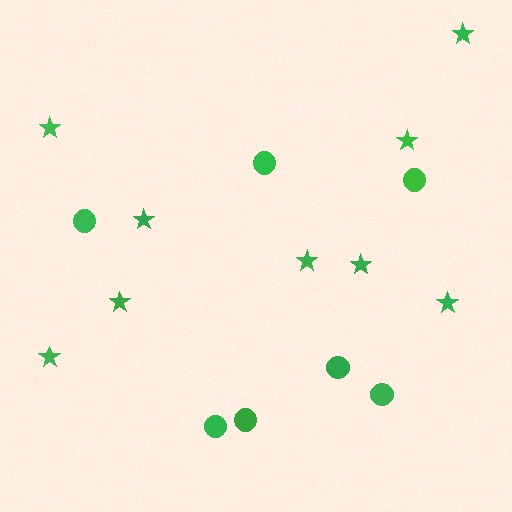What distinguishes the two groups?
There are 2 groups: one group of stars (9) and one group of circles (7).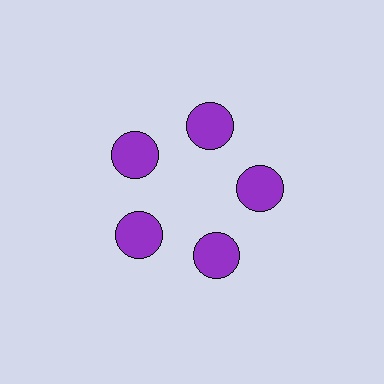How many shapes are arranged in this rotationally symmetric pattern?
There are 5 shapes, arranged in 5 groups of 1.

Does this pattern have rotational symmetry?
Yes, this pattern has 5-fold rotational symmetry. It looks the same after rotating 72 degrees around the center.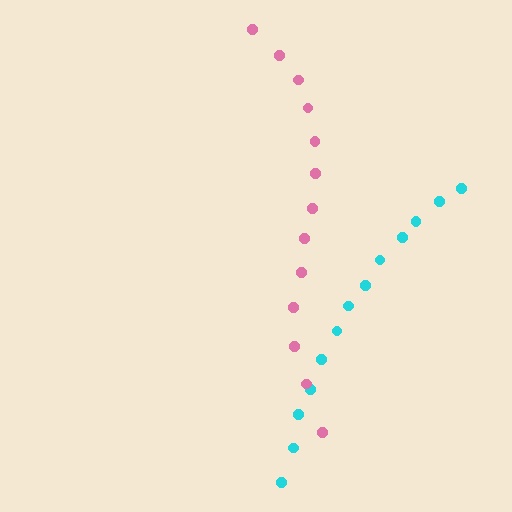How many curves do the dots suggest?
There are 2 distinct paths.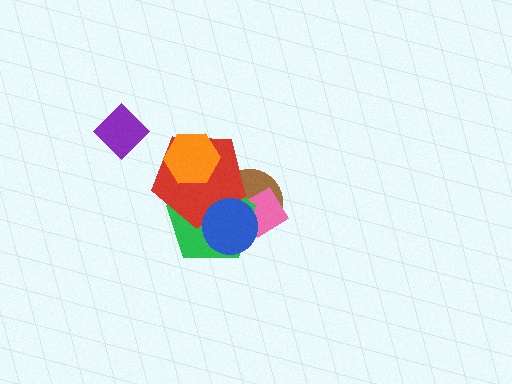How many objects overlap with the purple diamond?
0 objects overlap with the purple diamond.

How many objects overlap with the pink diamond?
3 objects overlap with the pink diamond.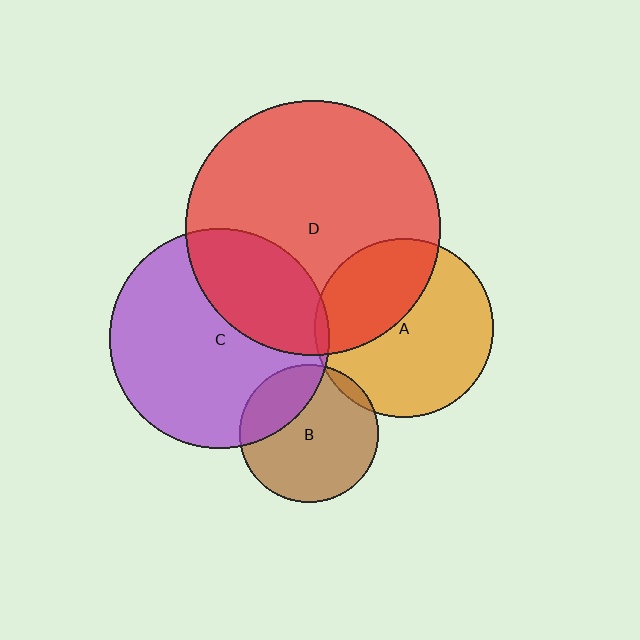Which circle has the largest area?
Circle D (red).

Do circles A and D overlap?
Yes.